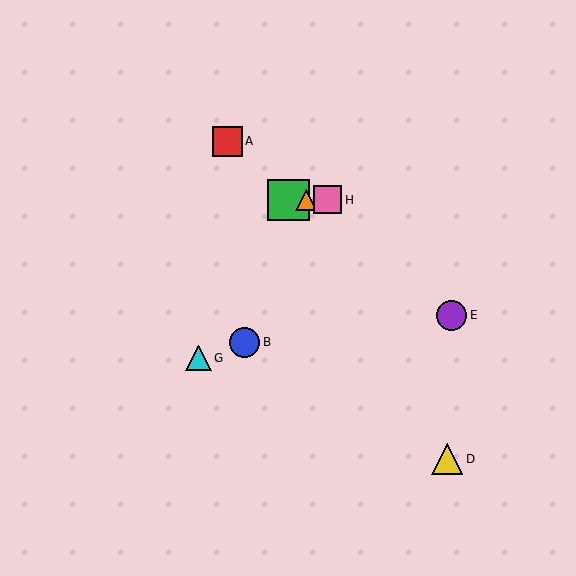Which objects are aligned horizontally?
Objects C, F, H are aligned horizontally.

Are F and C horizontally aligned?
Yes, both are at y≈200.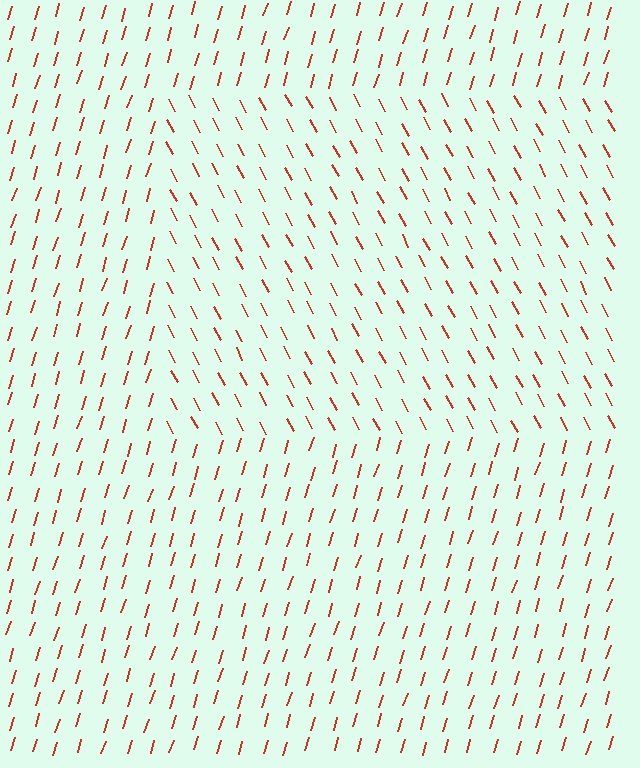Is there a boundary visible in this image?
Yes, there is a texture boundary formed by a change in line orientation.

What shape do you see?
I see a rectangle.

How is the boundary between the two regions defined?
The boundary is defined purely by a change in line orientation (approximately 45 degrees difference). All lines are the same color and thickness.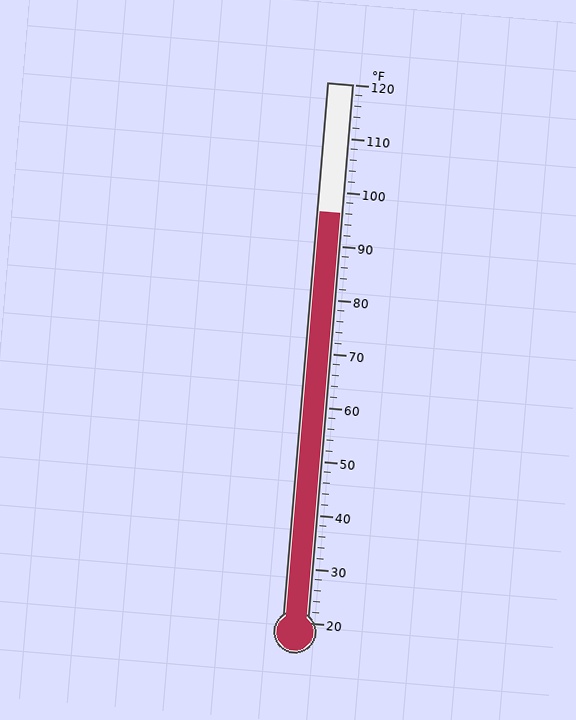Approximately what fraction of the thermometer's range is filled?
The thermometer is filled to approximately 75% of its range.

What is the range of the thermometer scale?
The thermometer scale ranges from 20°F to 120°F.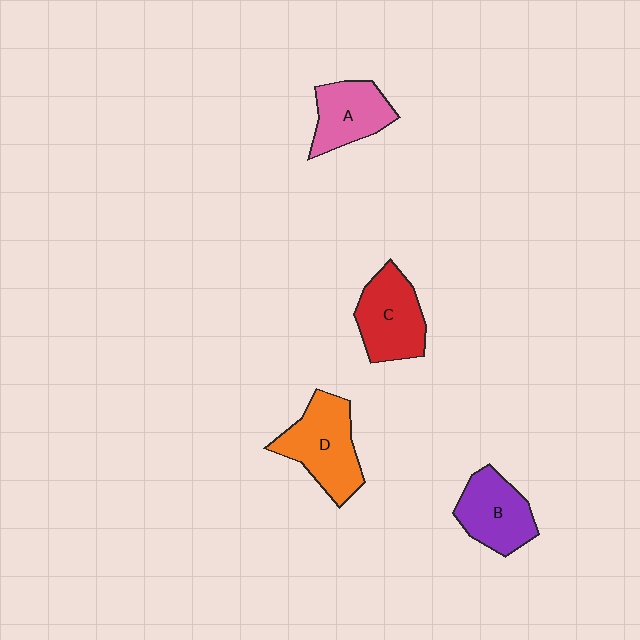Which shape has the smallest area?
Shape A (pink).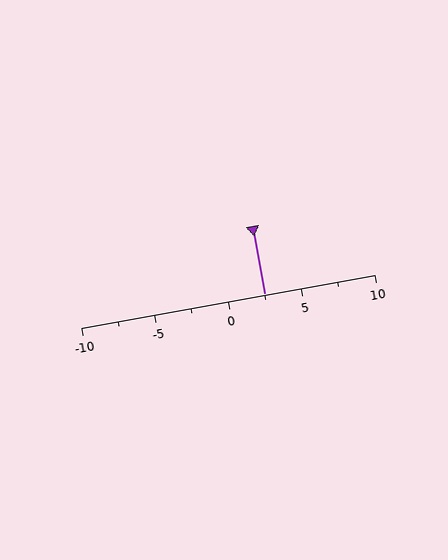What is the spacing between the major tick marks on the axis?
The major ticks are spaced 5 apart.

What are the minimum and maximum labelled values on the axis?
The axis runs from -10 to 10.